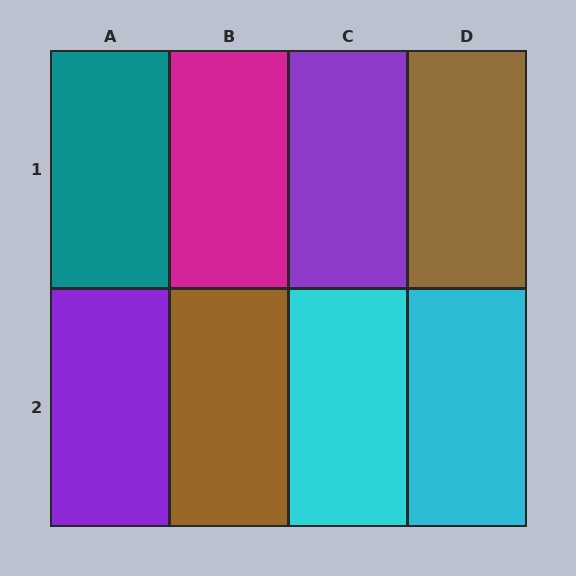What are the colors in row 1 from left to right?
Teal, magenta, purple, brown.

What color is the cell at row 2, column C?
Cyan.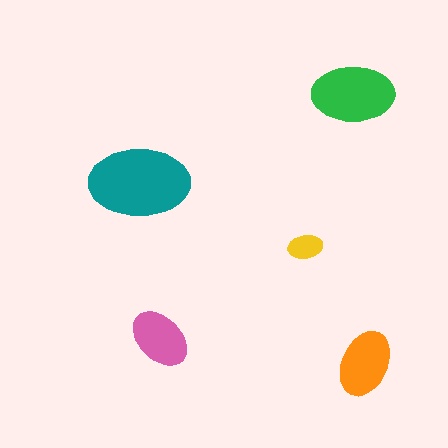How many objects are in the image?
There are 5 objects in the image.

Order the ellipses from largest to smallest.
the teal one, the green one, the orange one, the pink one, the yellow one.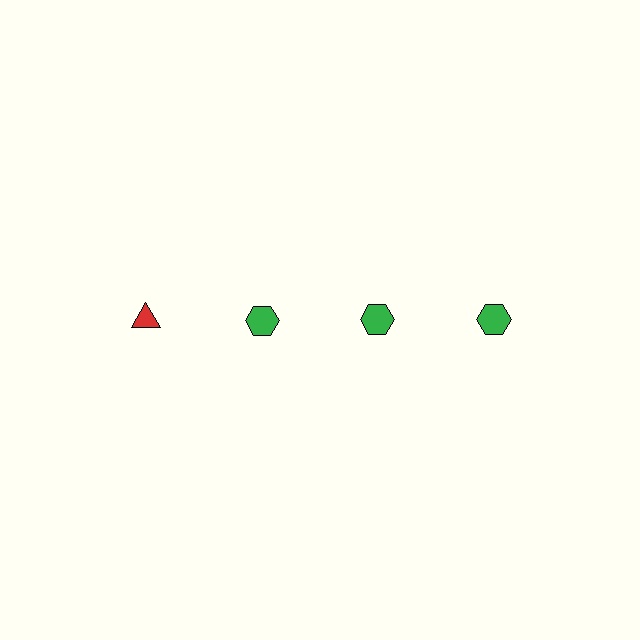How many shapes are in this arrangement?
There are 4 shapes arranged in a grid pattern.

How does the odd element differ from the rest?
It differs in both color (red instead of green) and shape (triangle instead of hexagon).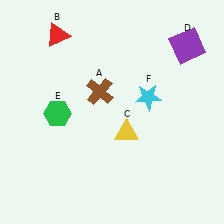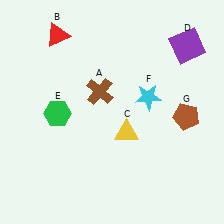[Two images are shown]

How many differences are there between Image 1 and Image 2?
There is 1 difference between the two images.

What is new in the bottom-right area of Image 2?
A brown pentagon (G) was added in the bottom-right area of Image 2.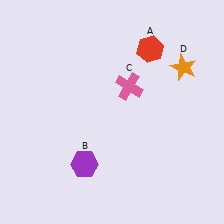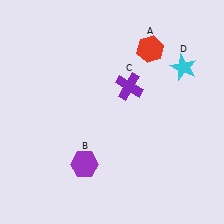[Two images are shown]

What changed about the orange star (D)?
In Image 1, D is orange. In Image 2, it changed to cyan.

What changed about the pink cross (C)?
In Image 1, C is pink. In Image 2, it changed to purple.